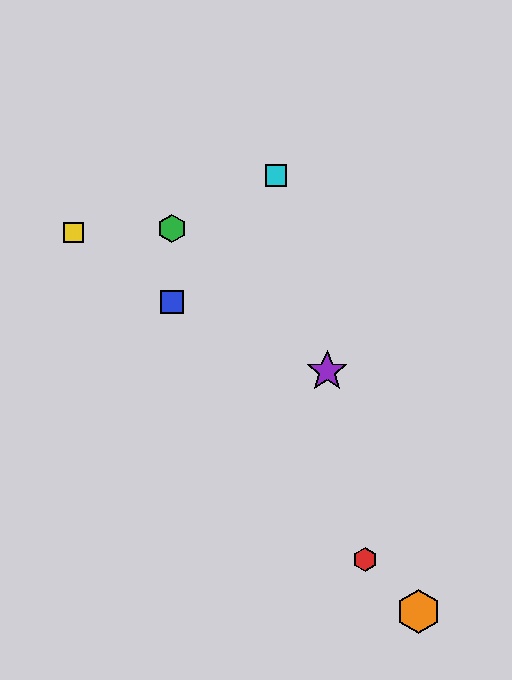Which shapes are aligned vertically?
The blue square, the green hexagon are aligned vertically.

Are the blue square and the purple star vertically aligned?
No, the blue square is at x≈172 and the purple star is at x≈327.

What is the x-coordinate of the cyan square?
The cyan square is at x≈276.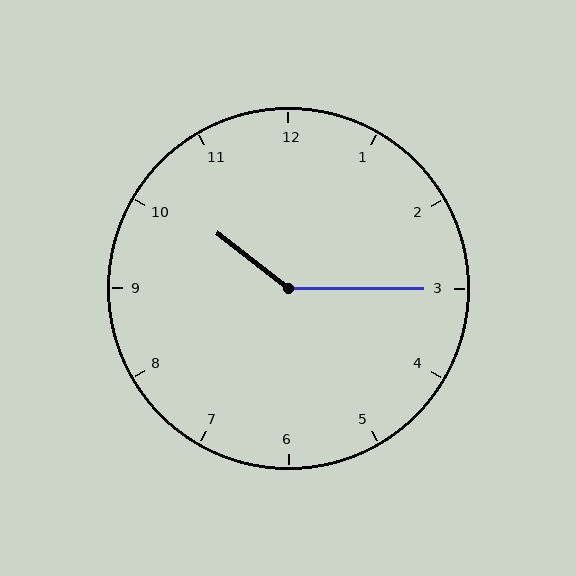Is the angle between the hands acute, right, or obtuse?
It is obtuse.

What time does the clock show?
10:15.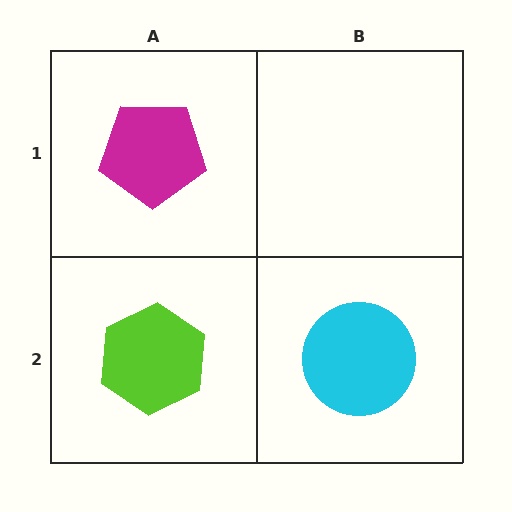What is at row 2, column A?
A lime hexagon.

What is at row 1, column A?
A magenta pentagon.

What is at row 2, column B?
A cyan circle.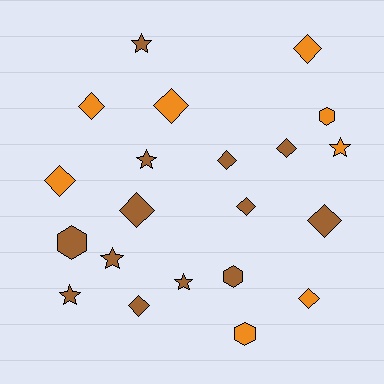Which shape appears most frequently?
Diamond, with 11 objects.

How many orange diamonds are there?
There are 5 orange diamonds.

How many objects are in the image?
There are 21 objects.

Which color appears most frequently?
Brown, with 13 objects.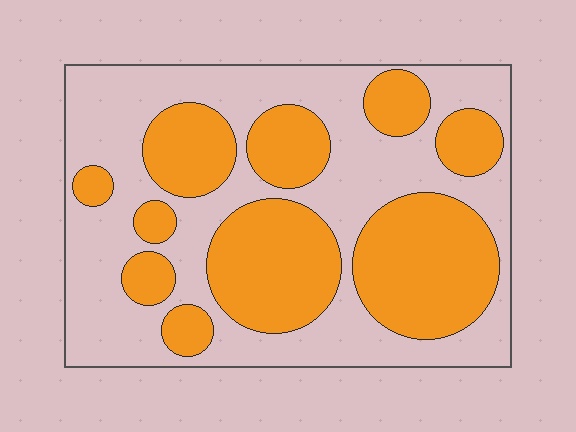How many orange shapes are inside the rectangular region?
10.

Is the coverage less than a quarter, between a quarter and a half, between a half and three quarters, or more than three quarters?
Between a quarter and a half.